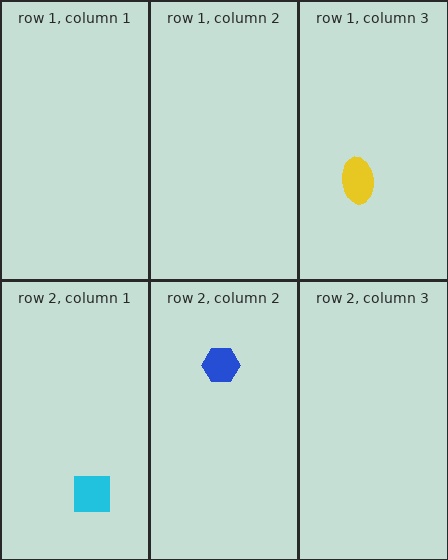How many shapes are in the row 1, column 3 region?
1.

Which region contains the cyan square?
The row 2, column 1 region.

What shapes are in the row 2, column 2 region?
The blue hexagon.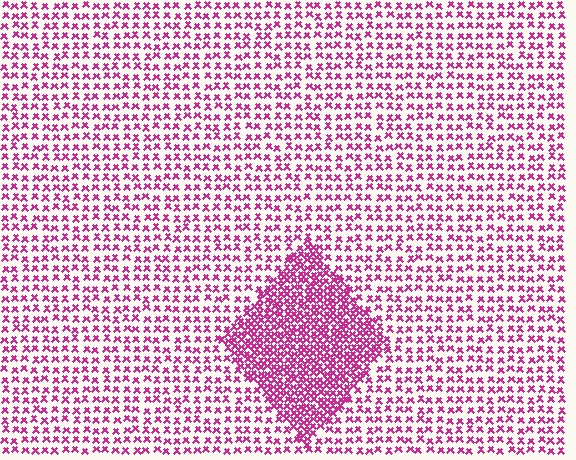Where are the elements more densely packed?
The elements are more densely packed inside the diamond boundary.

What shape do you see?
I see a diamond.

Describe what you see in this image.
The image contains small magenta elements arranged at two different densities. A diamond-shaped region is visible where the elements are more densely packed than the surrounding area.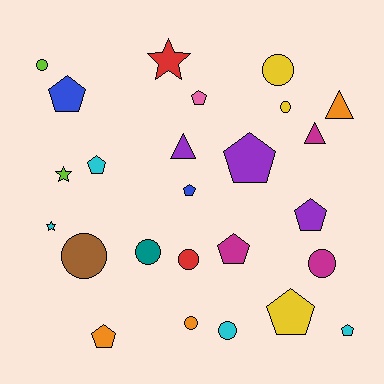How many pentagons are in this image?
There are 10 pentagons.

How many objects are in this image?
There are 25 objects.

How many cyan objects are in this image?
There are 4 cyan objects.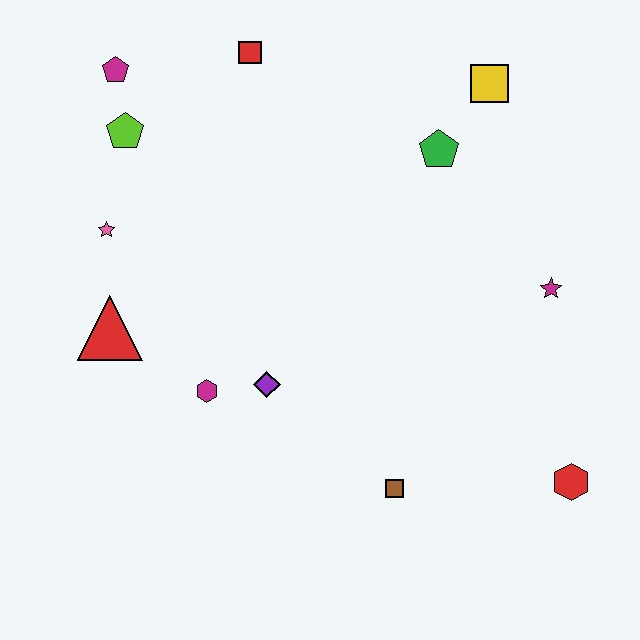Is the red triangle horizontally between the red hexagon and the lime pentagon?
No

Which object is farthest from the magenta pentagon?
The red hexagon is farthest from the magenta pentagon.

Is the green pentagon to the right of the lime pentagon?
Yes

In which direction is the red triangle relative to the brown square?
The red triangle is to the left of the brown square.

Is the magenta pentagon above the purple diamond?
Yes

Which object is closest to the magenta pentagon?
The lime pentagon is closest to the magenta pentagon.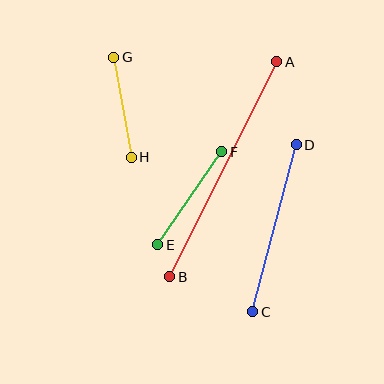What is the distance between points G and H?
The distance is approximately 101 pixels.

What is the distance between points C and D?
The distance is approximately 172 pixels.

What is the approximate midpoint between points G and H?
The midpoint is at approximately (123, 107) pixels.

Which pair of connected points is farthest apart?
Points A and B are farthest apart.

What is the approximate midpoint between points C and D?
The midpoint is at approximately (275, 228) pixels.